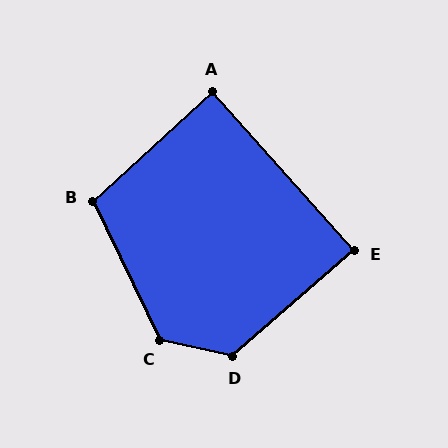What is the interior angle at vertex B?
Approximately 107 degrees (obtuse).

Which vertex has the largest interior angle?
C, at approximately 128 degrees.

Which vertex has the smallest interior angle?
A, at approximately 89 degrees.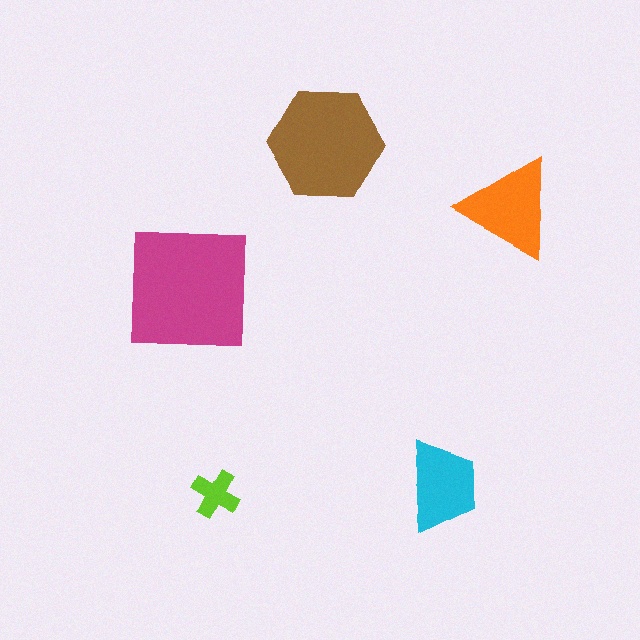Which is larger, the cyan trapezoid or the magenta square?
The magenta square.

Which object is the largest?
The magenta square.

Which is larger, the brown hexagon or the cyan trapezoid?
The brown hexagon.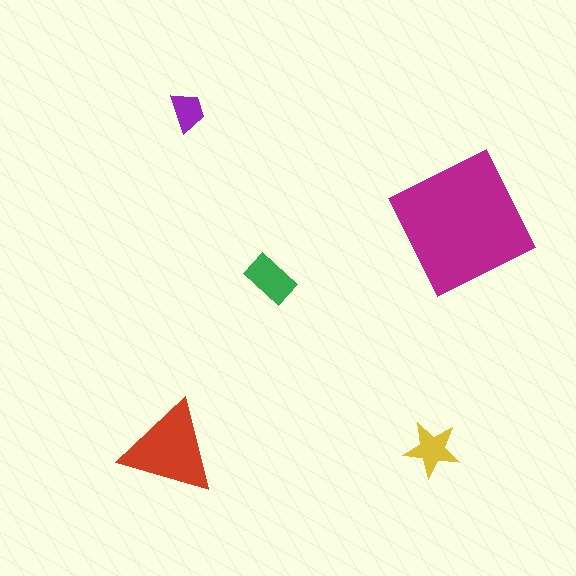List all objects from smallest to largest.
The purple trapezoid, the yellow star, the green rectangle, the red triangle, the magenta square.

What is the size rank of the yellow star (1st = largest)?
4th.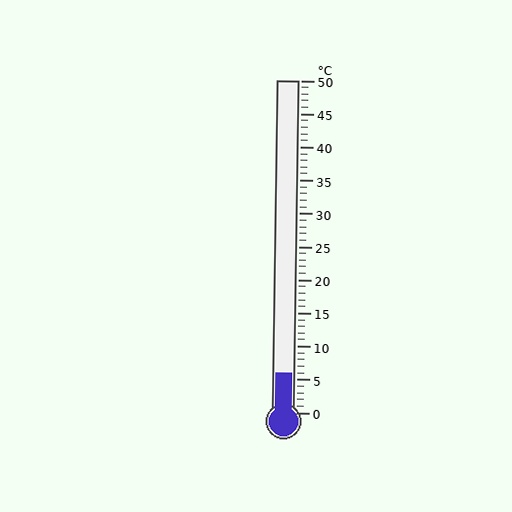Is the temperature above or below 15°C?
The temperature is below 15°C.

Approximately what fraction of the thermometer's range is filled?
The thermometer is filled to approximately 10% of its range.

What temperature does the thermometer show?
The thermometer shows approximately 6°C.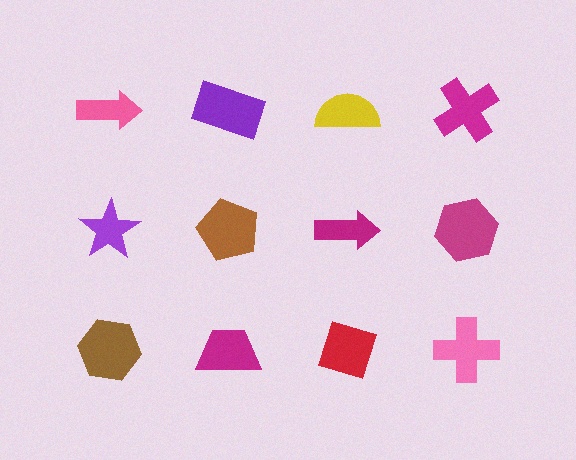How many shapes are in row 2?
4 shapes.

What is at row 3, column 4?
A pink cross.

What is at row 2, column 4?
A magenta hexagon.